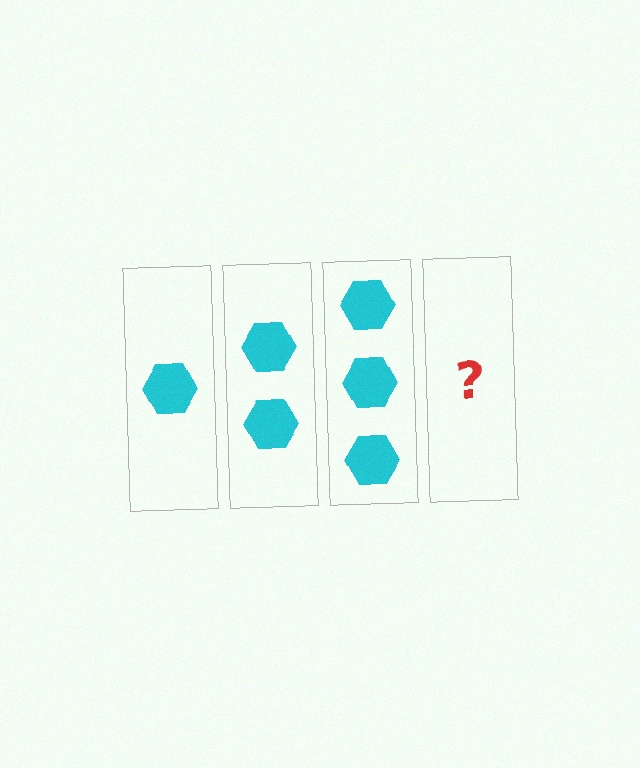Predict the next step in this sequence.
The next step is 4 hexagons.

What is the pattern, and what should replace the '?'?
The pattern is that each step adds one more hexagon. The '?' should be 4 hexagons.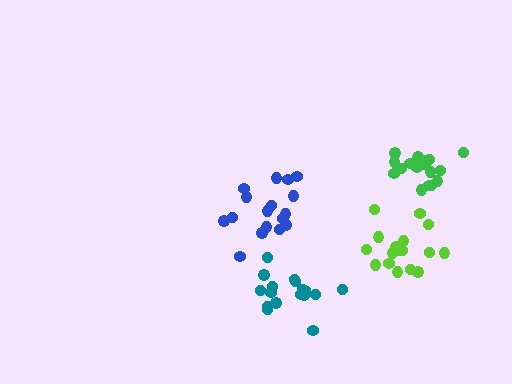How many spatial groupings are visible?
There are 4 spatial groupings.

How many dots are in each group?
Group 1: 17 dots, Group 2: 17 dots, Group 3: 18 dots, Group 4: 18 dots (70 total).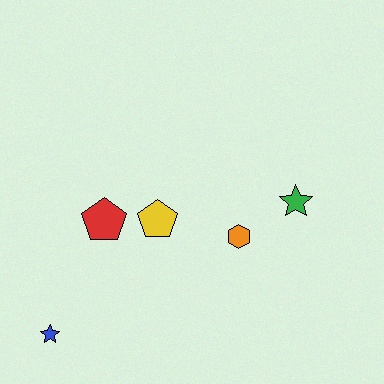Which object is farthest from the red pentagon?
The green star is farthest from the red pentagon.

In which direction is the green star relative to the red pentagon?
The green star is to the right of the red pentagon.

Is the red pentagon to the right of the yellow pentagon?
No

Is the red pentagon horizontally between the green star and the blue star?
Yes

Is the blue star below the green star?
Yes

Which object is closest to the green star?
The orange hexagon is closest to the green star.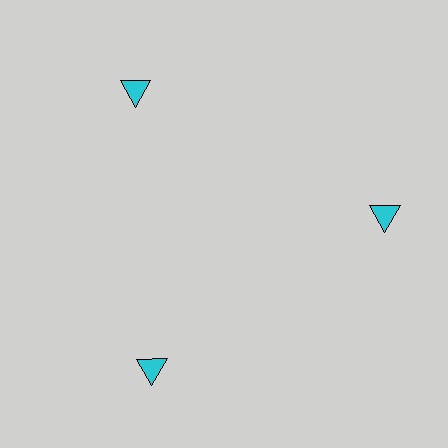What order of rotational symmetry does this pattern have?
This pattern has 3-fold rotational symmetry.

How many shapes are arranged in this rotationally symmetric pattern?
There are 3 shapes, arranged in 3 groups of 1.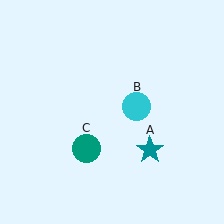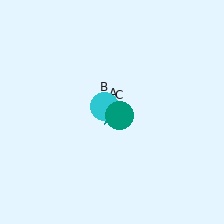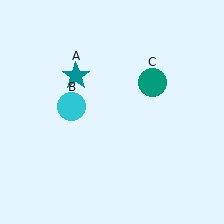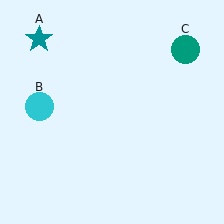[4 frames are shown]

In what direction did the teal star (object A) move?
The teal star (object A) moved up and to the left.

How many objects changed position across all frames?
3 objects changed position: teal star (object A), cyan circle (object B), teal circle (object C).